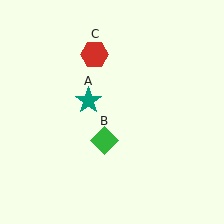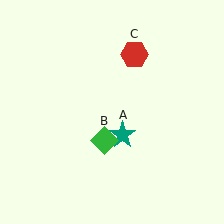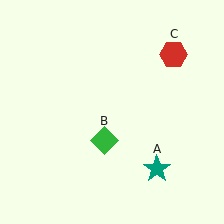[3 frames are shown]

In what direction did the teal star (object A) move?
The teal star (object A) moved down and to the right.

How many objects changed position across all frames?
2 objects changed position: teal star (object A), red hexagon (object C).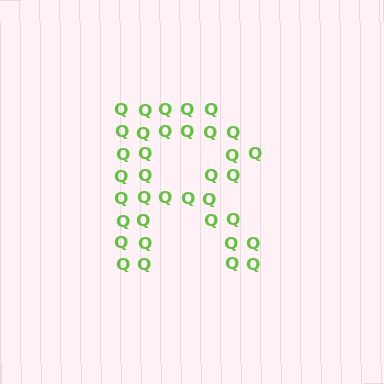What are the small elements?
The small elements are letter Q's.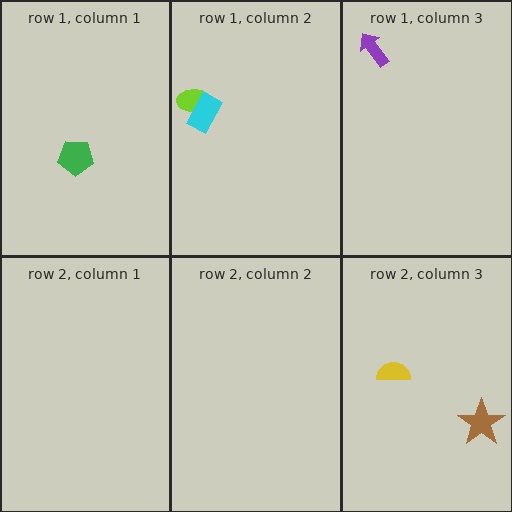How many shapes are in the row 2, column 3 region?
2.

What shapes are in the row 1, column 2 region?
The lime ellipse, the cyan rectangle.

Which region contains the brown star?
The row 2, column 3 region.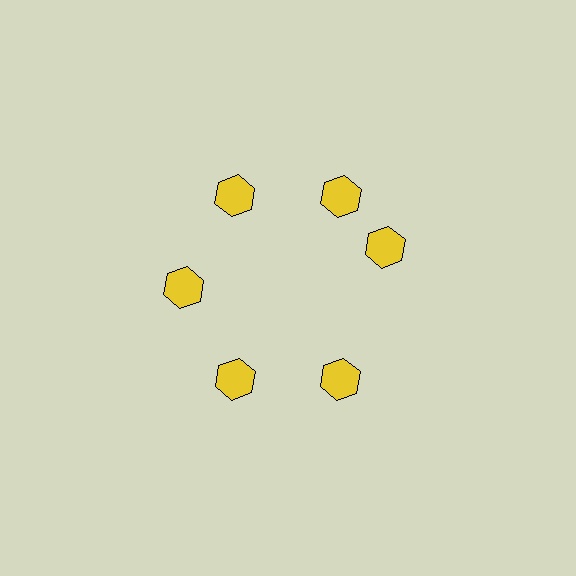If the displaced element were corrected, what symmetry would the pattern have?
It would have 6-fold rotational symmetry — the pattern would map onto itself every 60 degrees.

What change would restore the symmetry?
The symmetry would be restored by rotating it back into even spacing with its neighbors so that all 6 hexagons sit at equal angles and equal distance from the center.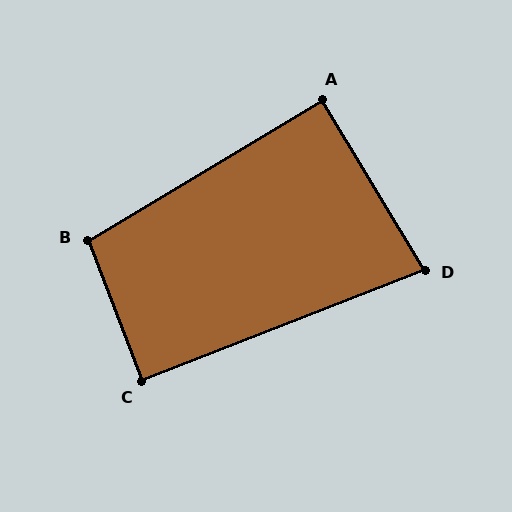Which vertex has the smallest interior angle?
D, at approximately 80 degrees.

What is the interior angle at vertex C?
Approximately 90 degrees (approximately right).